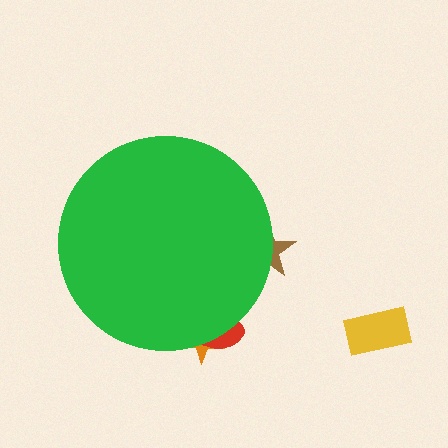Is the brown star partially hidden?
Yes, the brown star is partially hidden behind the green circle.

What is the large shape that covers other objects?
A green circle.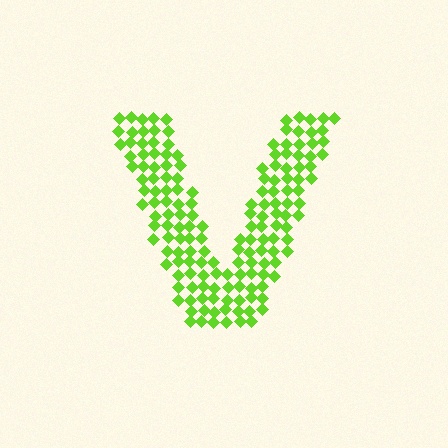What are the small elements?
The small elements are diamonds.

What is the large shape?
The large shape is the letter V.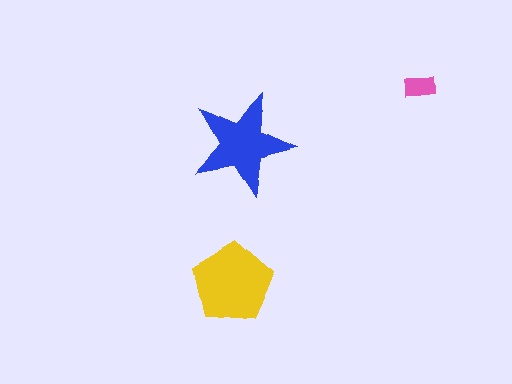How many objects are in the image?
There are 3 objects in the image.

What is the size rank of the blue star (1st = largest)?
2nd.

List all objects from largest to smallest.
The yellow pentagon, the blue star, the pink rectangle.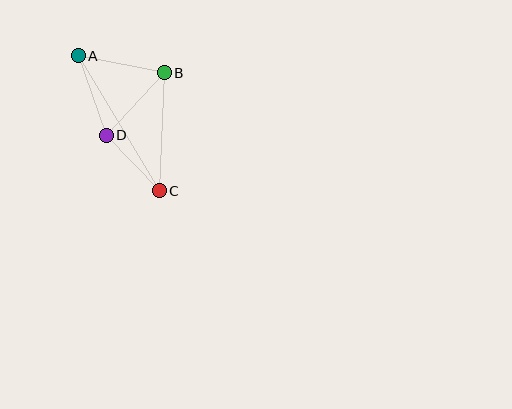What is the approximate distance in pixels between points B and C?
The distance between B and C is approximately 118 pixels.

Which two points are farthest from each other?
Points A and C are farthest from each other.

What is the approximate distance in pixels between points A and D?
The distance between A and D is approximately 84 pixels.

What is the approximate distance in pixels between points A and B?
The distance between A and B is approximately 88 pixels.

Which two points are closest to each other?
Points C and D are closest to each other.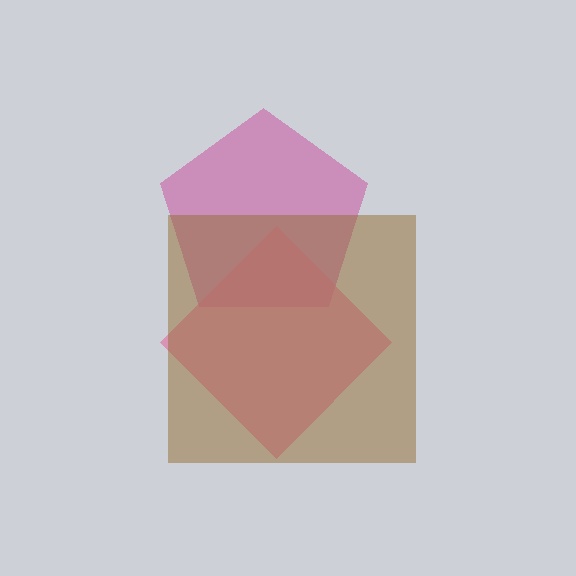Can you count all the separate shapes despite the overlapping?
Yes, there are 3 separate shapes.